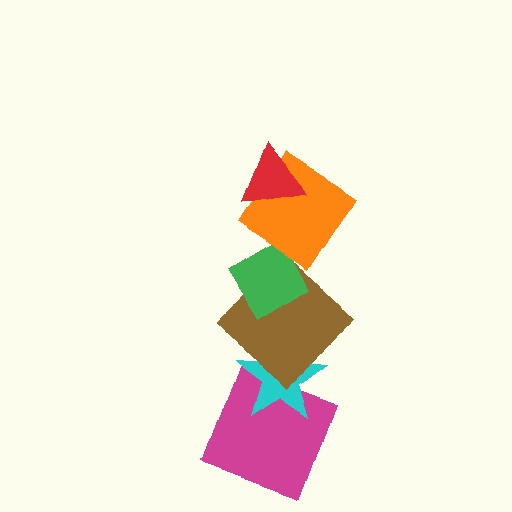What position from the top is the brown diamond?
The brown diamond is 4th from the top.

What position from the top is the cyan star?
The cyan star is 5th from the top.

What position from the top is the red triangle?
The red triangle is 1st from the top.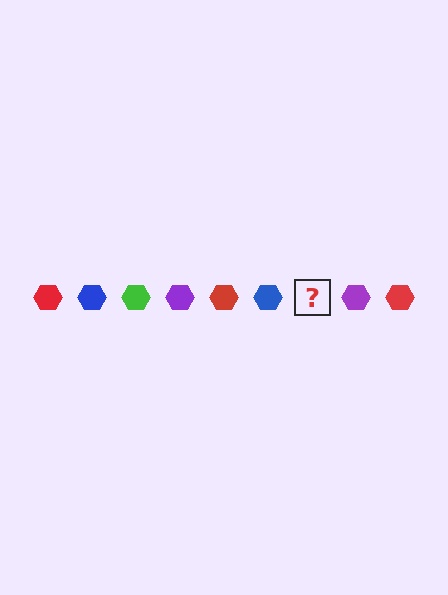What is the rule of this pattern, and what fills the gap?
The rule is that the pattern cycles through red, blue, green, purple hexagons. The gap should be filled with a green hexagon.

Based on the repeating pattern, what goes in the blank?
The blank should be a green hexagon.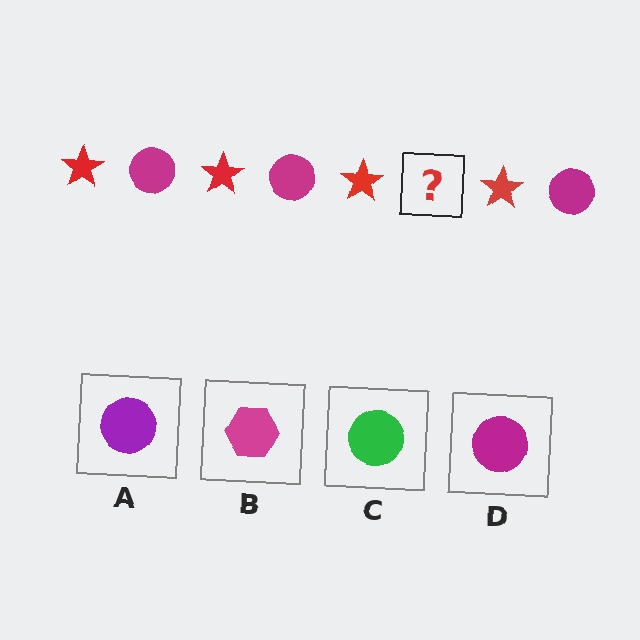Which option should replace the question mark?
Option D.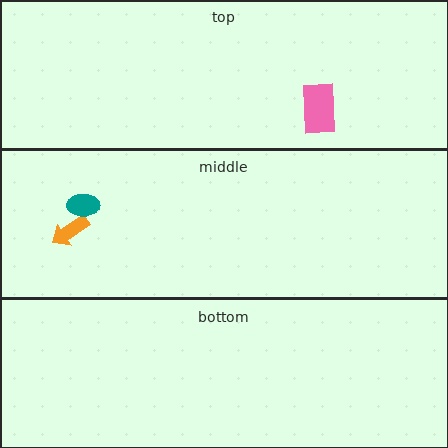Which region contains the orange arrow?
The middle region.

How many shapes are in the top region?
1.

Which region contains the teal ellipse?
The middle region.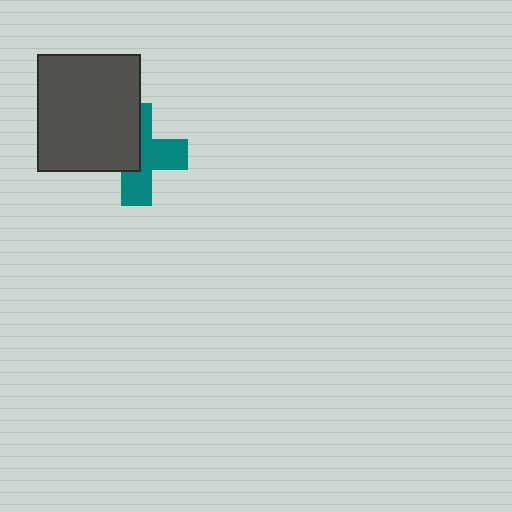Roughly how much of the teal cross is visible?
About half of it is visible (roughly 53%).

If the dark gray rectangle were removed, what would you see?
You would see the complete teal cross.